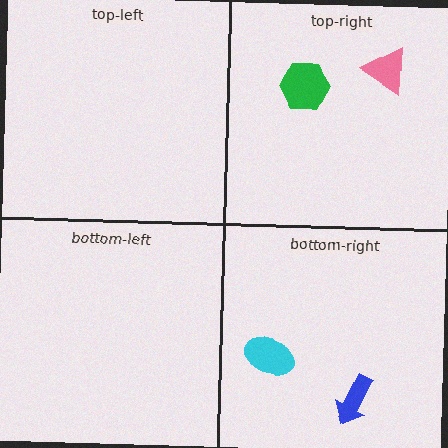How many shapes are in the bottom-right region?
2.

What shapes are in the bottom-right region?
The blue arrow, the cyan ellipse.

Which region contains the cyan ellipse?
The bottom-right region.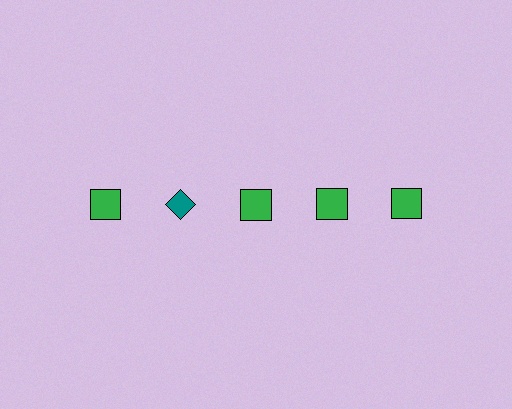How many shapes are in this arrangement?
There are 5 shapes arranged in a grid pattern.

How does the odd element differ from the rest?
It differs in both color (teal instead of green) and shape (diamond instead of square).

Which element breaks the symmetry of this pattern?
The teal diamond in the top row, second from left column breaks the symmetry. All other shapes are green squares.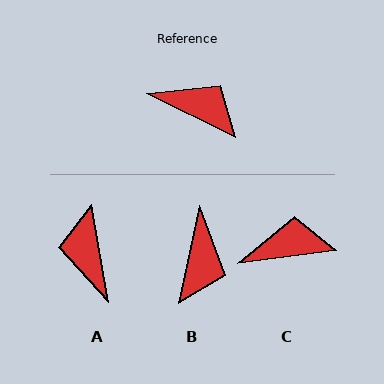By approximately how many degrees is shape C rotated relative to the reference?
Approximately 34 degrees counter-clockwise.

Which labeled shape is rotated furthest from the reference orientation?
A, about 126 degrees away.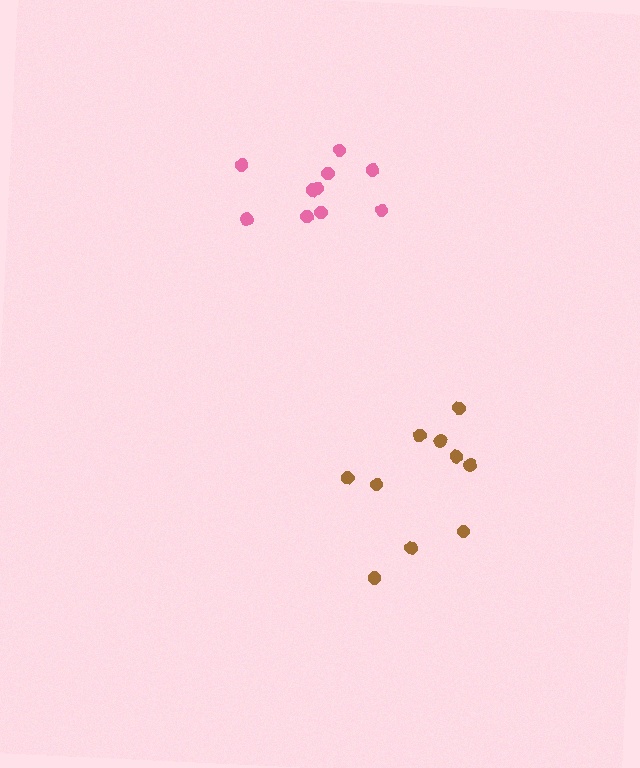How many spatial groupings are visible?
There are 2 spatial groupings.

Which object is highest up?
The pink cluster is topmost.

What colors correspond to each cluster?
The clusters are colored: brown, pink.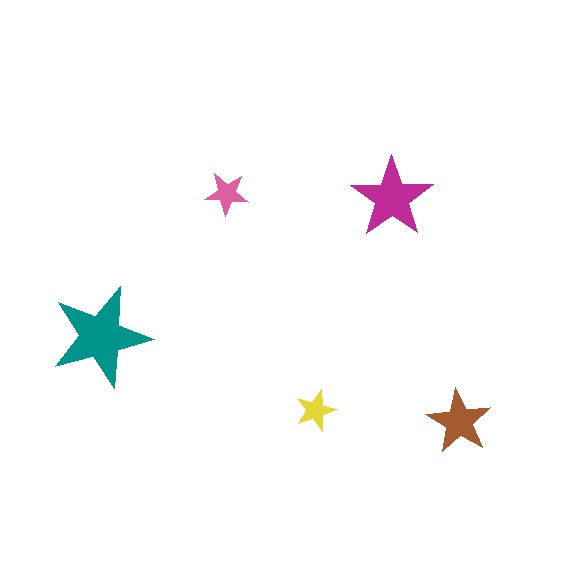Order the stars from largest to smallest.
the teal one, the magenta one, the brown one, the pink one, the yellow one.